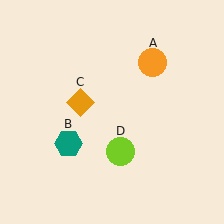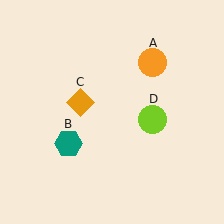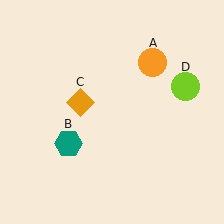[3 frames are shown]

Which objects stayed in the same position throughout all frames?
Orange circle (object A) and teal hexagon (object B) and orange diamond (object C) remained stationary.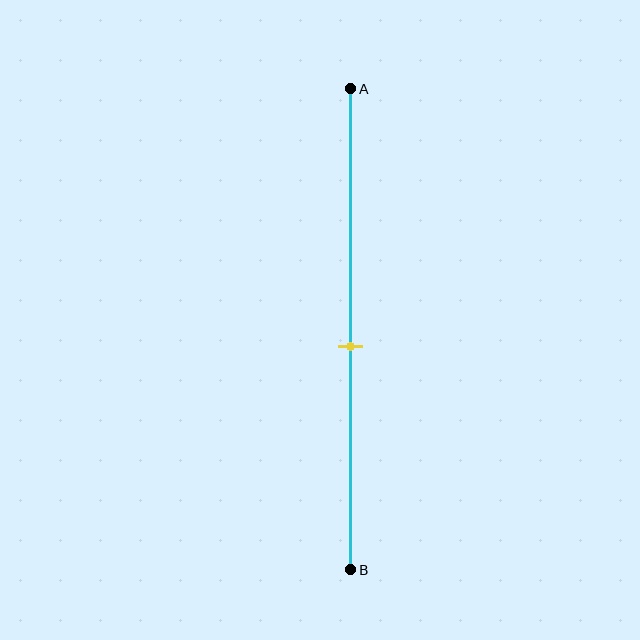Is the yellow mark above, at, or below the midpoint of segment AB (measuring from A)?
The yellow mark is below the midpoint of segment AB.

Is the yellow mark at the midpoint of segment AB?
No, the mark is at about 55% from A, not at the 50% midpoint.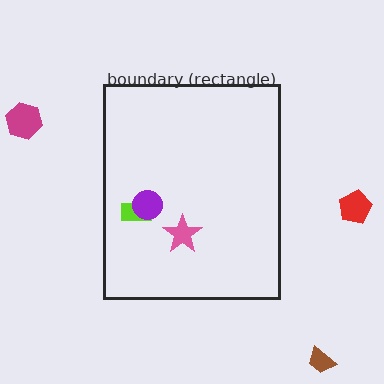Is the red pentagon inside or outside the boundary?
Outside.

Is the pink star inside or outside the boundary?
Inside.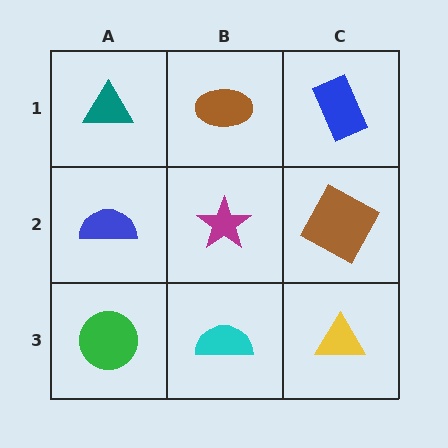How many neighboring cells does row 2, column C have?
3.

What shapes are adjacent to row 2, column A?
A teal triangle (row 1, column A), a green circle (row 3, column A), a magenta star (row 2, column B).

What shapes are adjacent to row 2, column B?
A brown ellipse (row 1, column B), a cyan semicircle (row 3, column B), a blue semicircle (row 2, column A), a brown square (row 2, column C).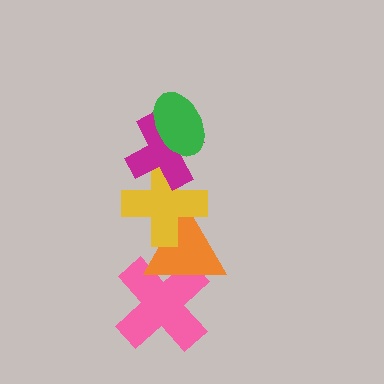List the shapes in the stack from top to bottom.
From top to bottom: the green ellipse, the magenta cross, the yellow cross, the orange triangle, the pink cross.